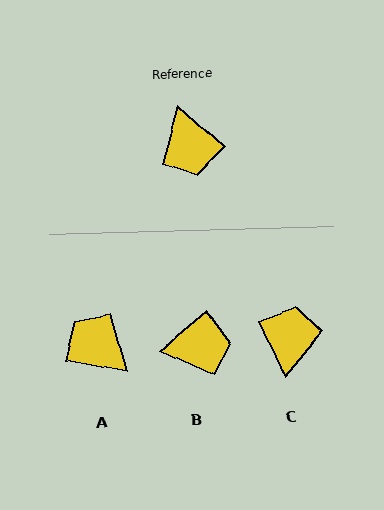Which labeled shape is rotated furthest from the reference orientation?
C, about 156 degrees away.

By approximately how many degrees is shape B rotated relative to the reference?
Approximately 81 degrees counter-clockwise.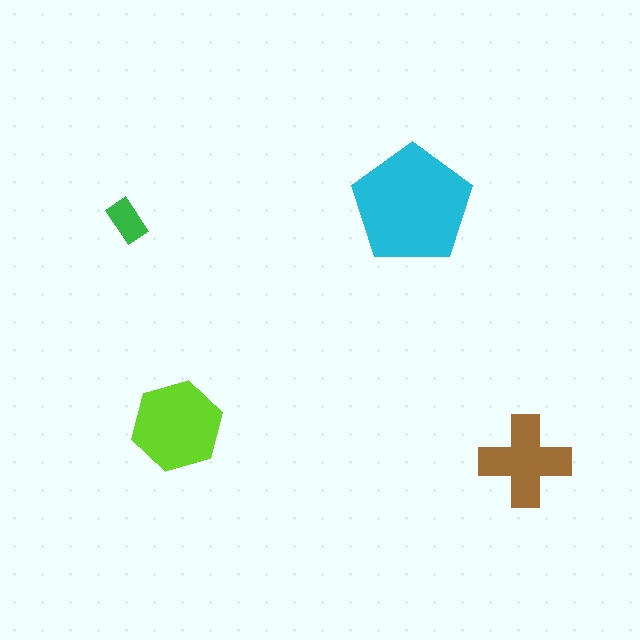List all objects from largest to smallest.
The cyan pentagon, the lime hexagon, the brown cross, the green rectangle.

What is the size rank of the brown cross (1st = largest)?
3rd.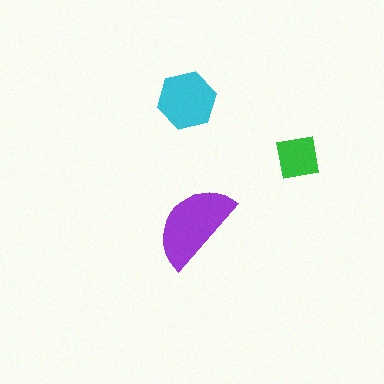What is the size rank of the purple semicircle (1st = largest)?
1st.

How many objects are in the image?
There are 3 objects in the image.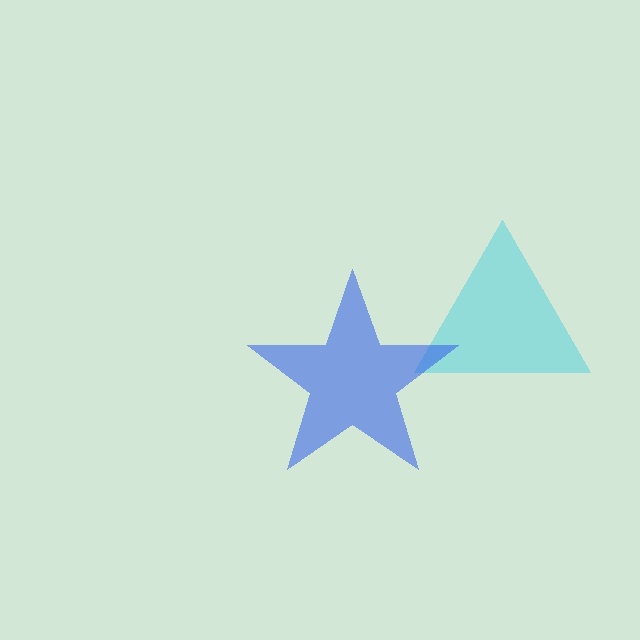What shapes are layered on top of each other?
The layered shapes are: a cyan triangle, a blue star.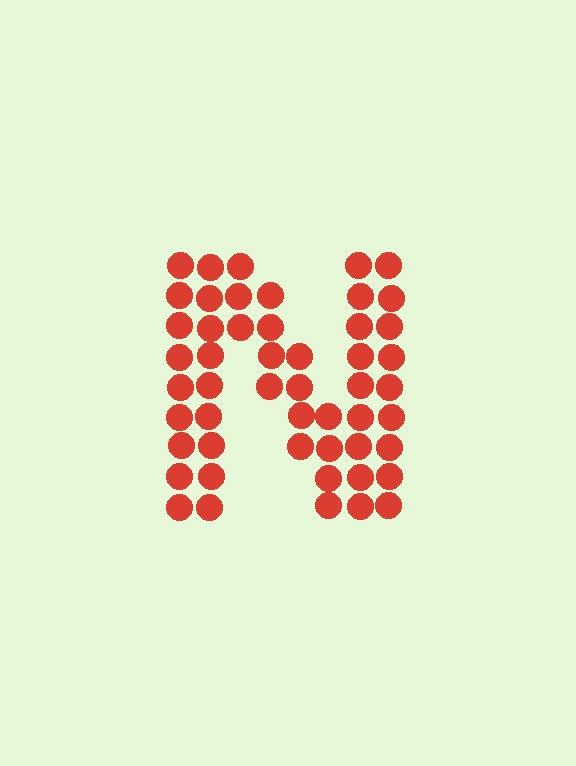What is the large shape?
The large shape is the letter N.